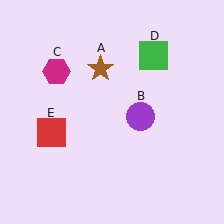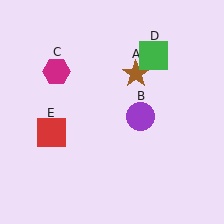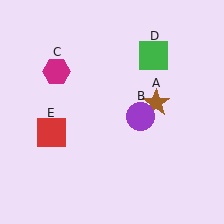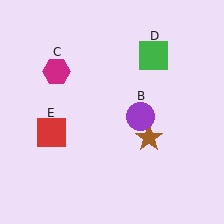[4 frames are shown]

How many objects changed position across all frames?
1 object changed position: brown star (object A).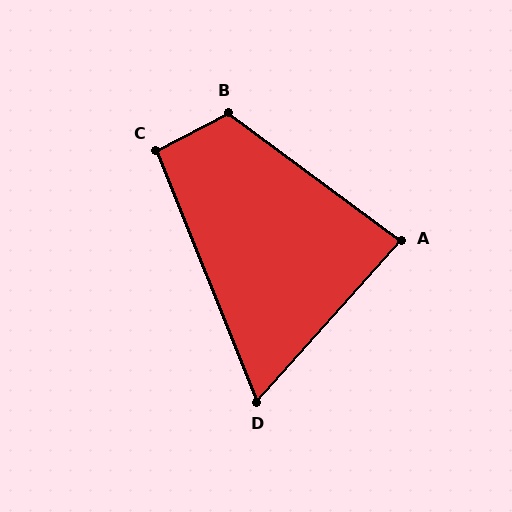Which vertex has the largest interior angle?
B, at approximately 116 degrees.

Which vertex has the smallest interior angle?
D, at approximately 64 degrees.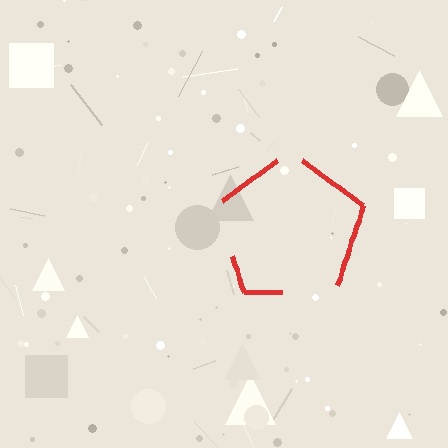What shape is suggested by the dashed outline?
The dashed outline suggests a pentagon.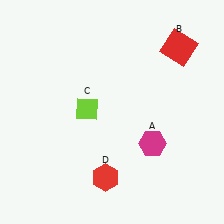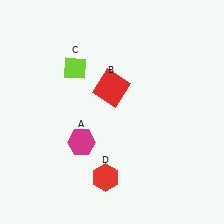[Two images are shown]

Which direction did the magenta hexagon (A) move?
The magenta hexagon (A) moved left.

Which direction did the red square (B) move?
The red square (B) moved left.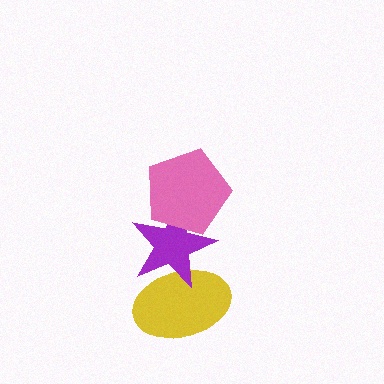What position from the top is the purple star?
The purple star is 2nd from the top.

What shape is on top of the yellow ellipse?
The purple star is on top of the yellow ellipse.